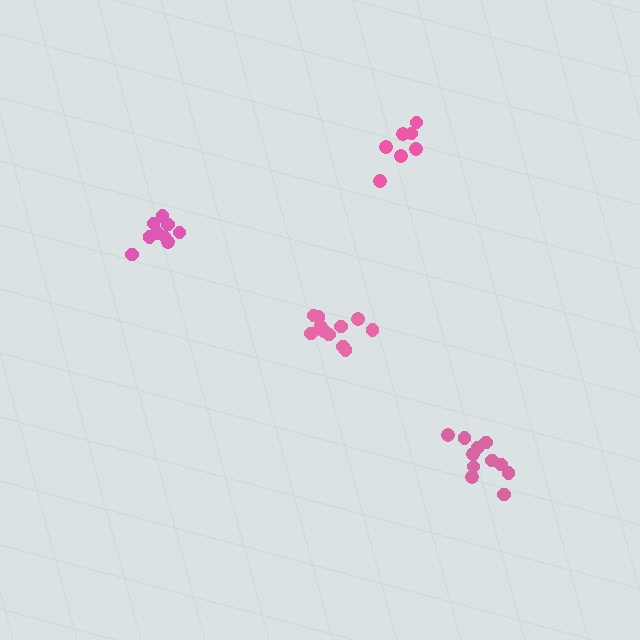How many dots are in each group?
Group 1: 11 dots, Group 2: 11 dots, Group 3: 9 dots, Group 4: 7 dots (38 total).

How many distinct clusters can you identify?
There are 4 distinct clusters.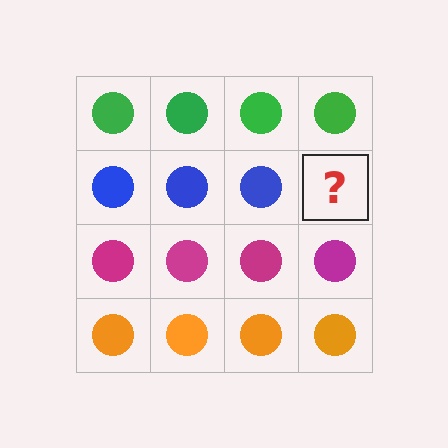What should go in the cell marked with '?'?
The missing cell should contain a blue circle.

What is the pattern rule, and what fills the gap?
The rule is that each row has a consistent color. The gap should be filled with a blue circle.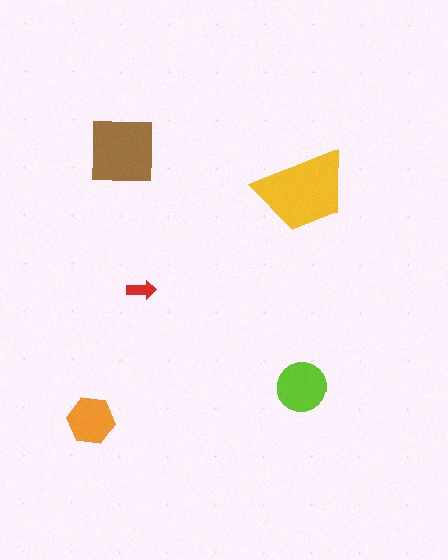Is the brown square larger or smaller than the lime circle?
Larger.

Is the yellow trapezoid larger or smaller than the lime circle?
Larger.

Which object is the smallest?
The red arrow.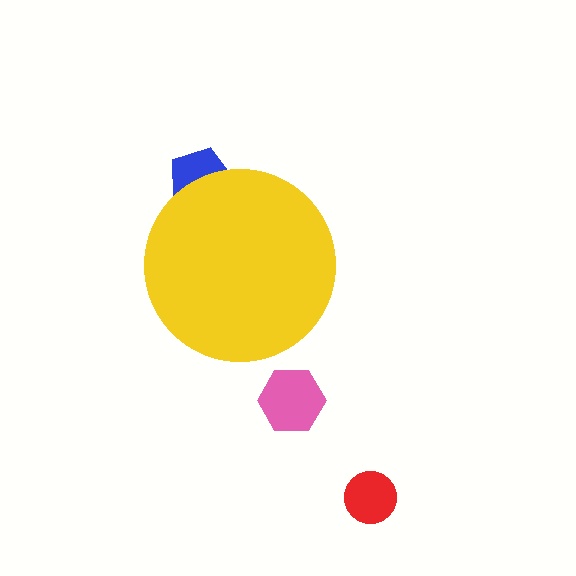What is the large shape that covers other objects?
A yellow circle.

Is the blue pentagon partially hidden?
Yes, the blue pentagon is partially hidden behind the yellow circle.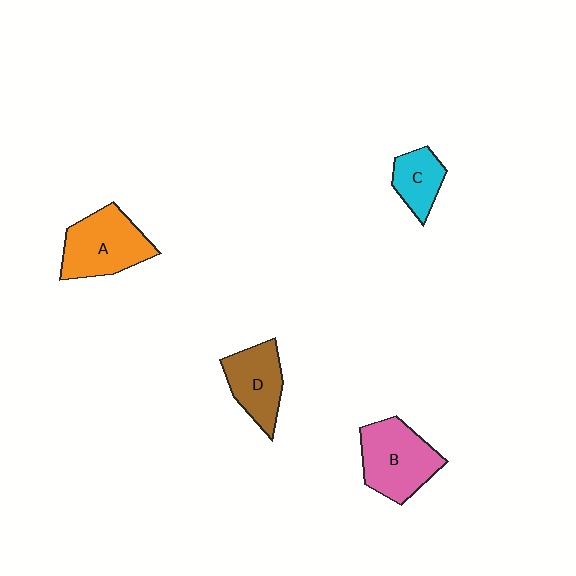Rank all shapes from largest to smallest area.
From largest to smallest: B (pink), A (orange), D (brown), C (cyan).